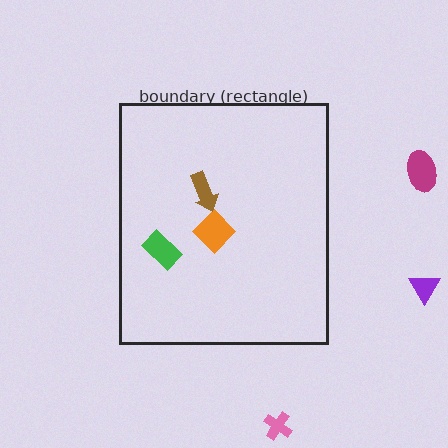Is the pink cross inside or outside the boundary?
Outside.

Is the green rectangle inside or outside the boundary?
Inside.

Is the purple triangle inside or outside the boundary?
Outside.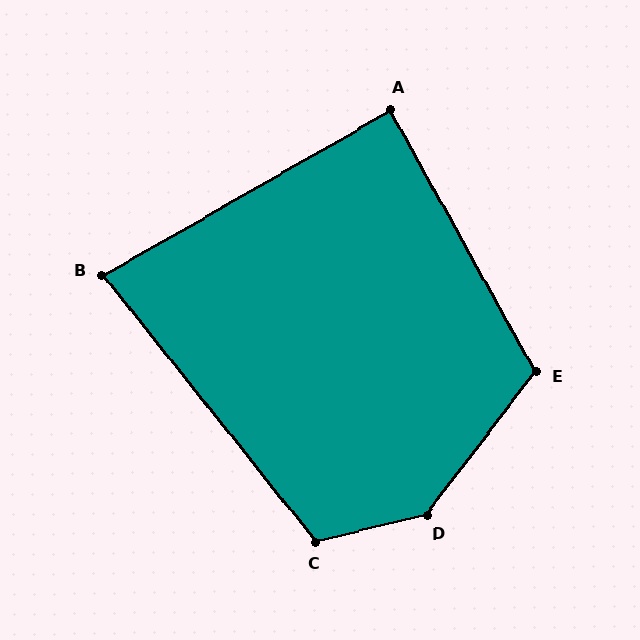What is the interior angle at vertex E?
Approximately 114 degrees (obtuse).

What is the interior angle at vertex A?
Approximately 89 degrees (approximately right).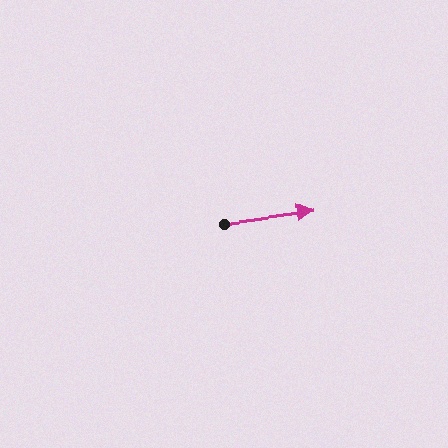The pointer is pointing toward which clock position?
Roughly 3 o'clock.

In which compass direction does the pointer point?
East.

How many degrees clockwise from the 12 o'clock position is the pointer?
Approximately 83 degrees.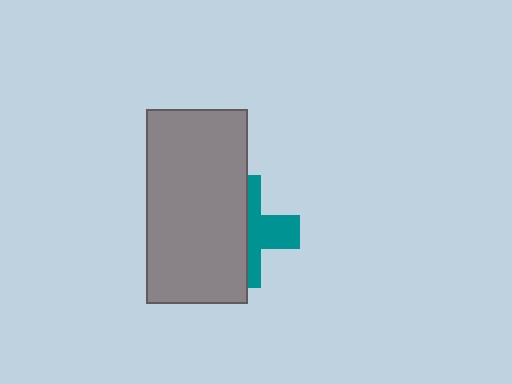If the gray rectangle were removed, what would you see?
You would see the complete teal cross.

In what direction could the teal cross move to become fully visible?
The teal cross could move right. That would shift it out from behind the gray rectangle entirely.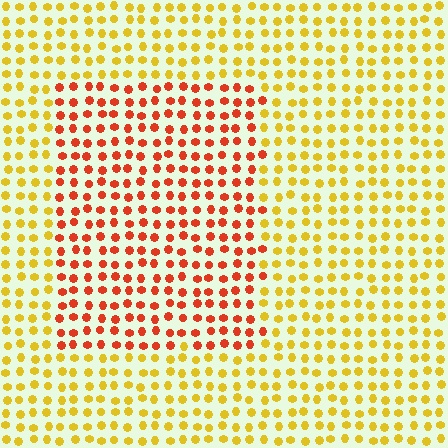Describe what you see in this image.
The image is filled with small yellow elements in a uniform arrangement. A rectangle-shaped region is visible where the elements are tinted to a slightly different hue, forming a subtle color boundary.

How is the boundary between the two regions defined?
The boundary is defined purely by a slight shift in hue (about 43 degrees). Spacing, size, and orientation are identical on both sides.